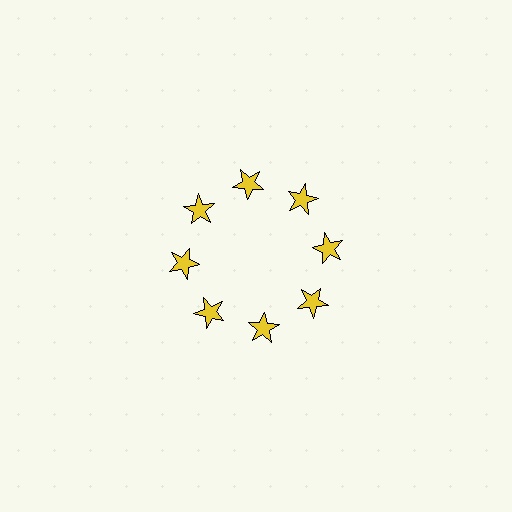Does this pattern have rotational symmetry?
Yes, this pattern has 8-fold rotational symmetry. It looks the same after rotating 45 degrees around the center.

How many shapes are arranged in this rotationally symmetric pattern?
There are 8 shapes, arranged in 8 groups of 1.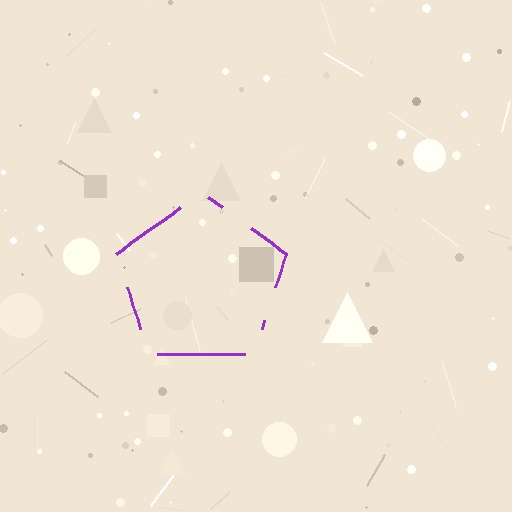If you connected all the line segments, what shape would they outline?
They would outline a pentagon.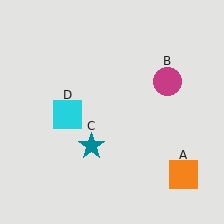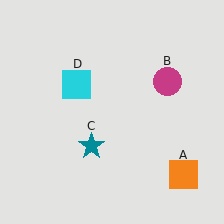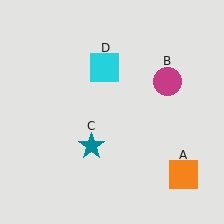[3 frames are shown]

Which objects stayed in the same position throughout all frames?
Orange square (object A) and magenta circle (object B) and teal star (object C) remained stationary.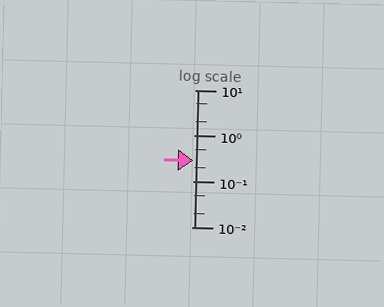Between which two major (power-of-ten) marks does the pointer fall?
The pointer is between 0.1 and 1.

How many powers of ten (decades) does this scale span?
The scale spans 3 decades, from 0.01 to 10.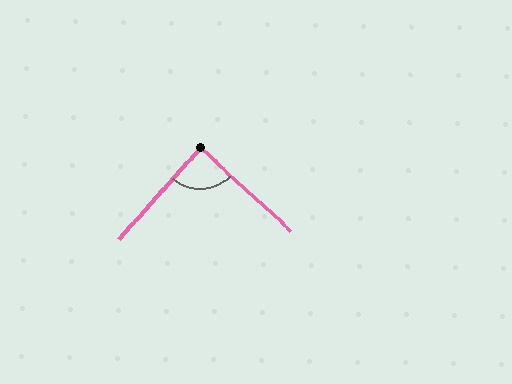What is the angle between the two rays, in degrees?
Approximately 89 degrees.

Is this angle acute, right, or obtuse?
It is approximately a right angle.